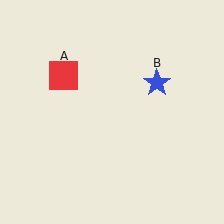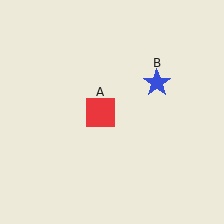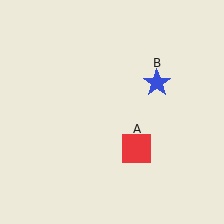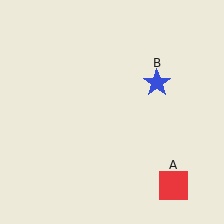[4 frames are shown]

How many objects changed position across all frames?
1 object changed position: red square (object A).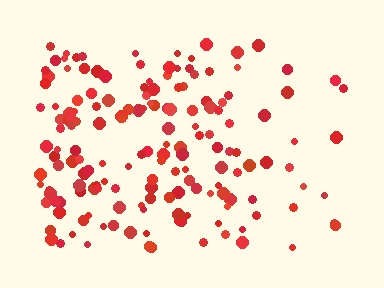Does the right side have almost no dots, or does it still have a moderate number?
Still a moderate number, just noticeably fewer than the left.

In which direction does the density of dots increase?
From right to left, with the left side densest.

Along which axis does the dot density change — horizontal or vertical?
Horizontal.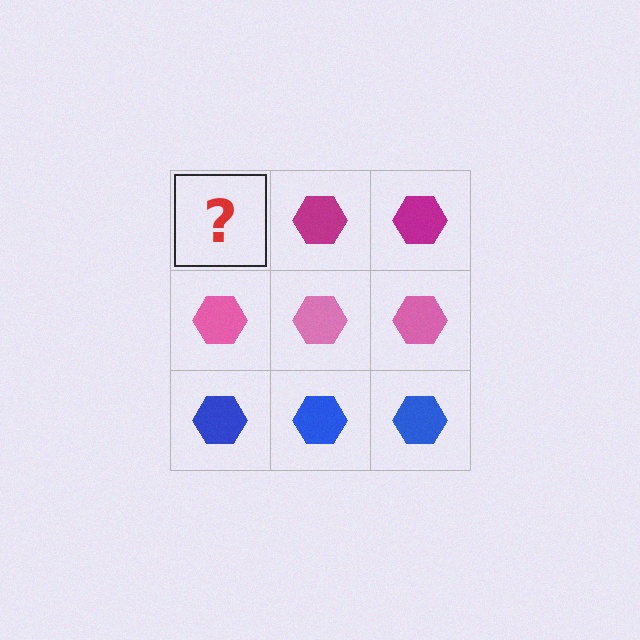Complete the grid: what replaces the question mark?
The question mark should be replaced with a magenta hexagon.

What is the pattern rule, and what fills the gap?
The rule is that each row has a consistent color. The gap should be filled with a magenta hexagon.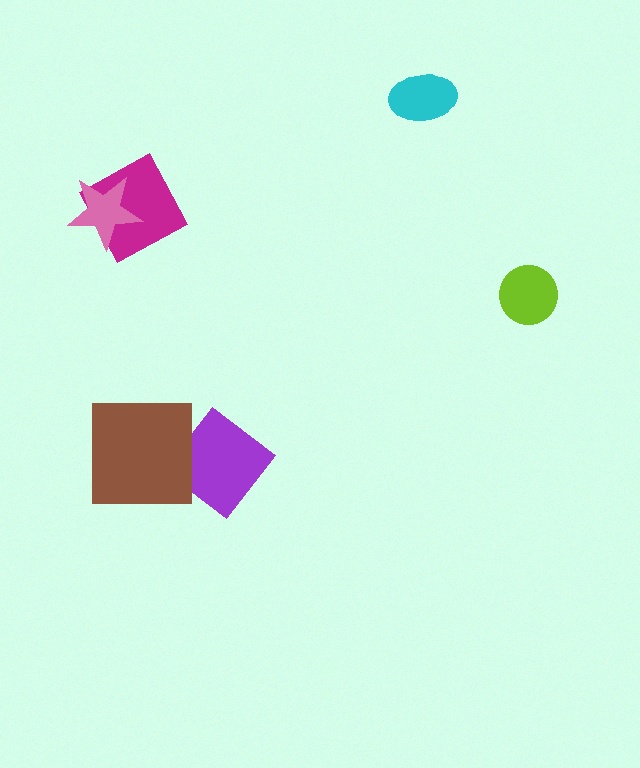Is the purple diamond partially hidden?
Yes, it is partially covered by another shape.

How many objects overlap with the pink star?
1 object overlaps with the pink star.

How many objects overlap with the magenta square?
1 object overlaps with the magenta square.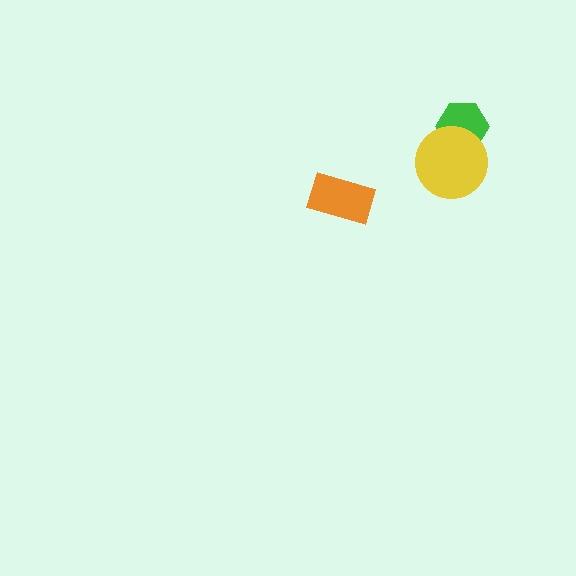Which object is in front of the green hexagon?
The yellow circle is in front of the green hexagon.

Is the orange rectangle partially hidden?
No, no other shape covers it.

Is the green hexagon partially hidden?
Yes, it is partially covered by another shape.